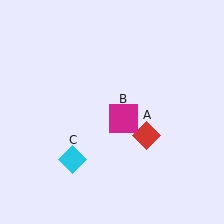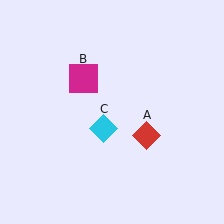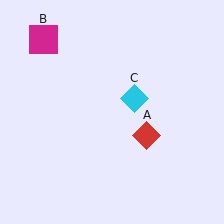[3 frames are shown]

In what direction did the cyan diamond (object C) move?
The cyan diamond (object C) moved up and to the right.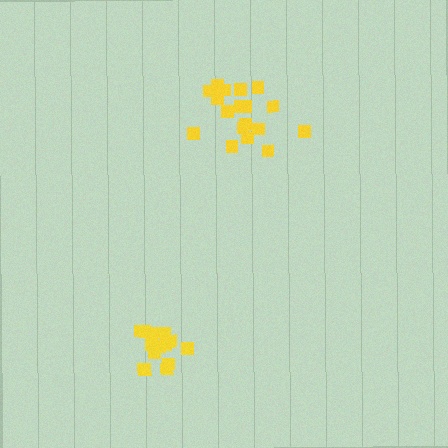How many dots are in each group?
Group 1: 18 dots, Group 2: 14 dots (32 total).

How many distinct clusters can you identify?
There are 2 distinct clusters.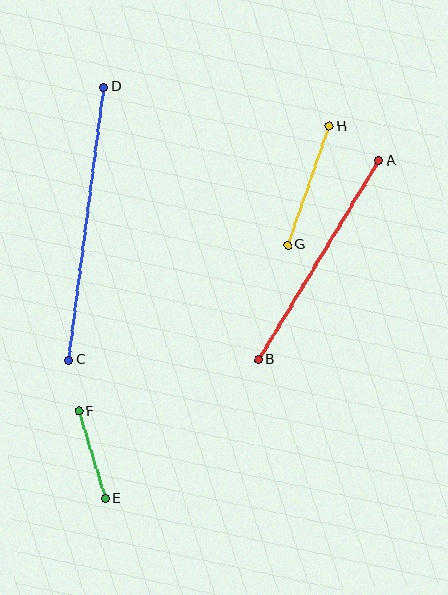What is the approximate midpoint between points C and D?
The midpoint is at approximately (86, 223) pixels.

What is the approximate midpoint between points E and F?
The midpoint is at approximately (92, 455) pixels.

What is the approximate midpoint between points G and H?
The midpoint is at approximately (308, 186) pixels.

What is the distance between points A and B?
The distance is approximately 233 pixels.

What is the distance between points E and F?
The distance is approximately 91 pixels.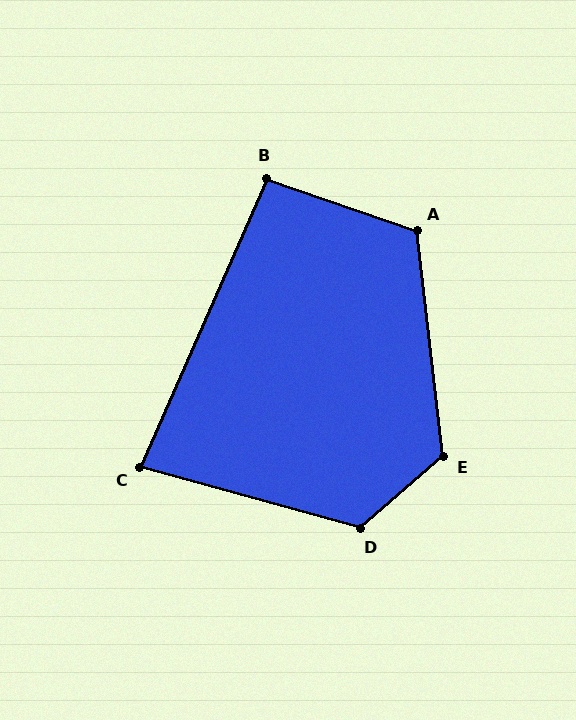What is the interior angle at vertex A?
Approximately 116 degrees (obtuse).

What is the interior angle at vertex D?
Approximately 124 degrees (obtuse).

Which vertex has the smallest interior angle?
C, at approximately 82 degrees.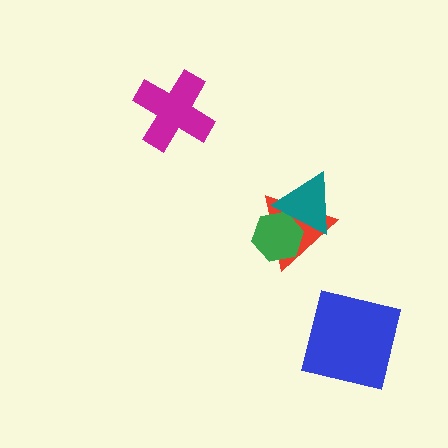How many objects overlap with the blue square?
0 objects overlap with the blue square.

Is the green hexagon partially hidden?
Yes, it is partially covered by another shape.